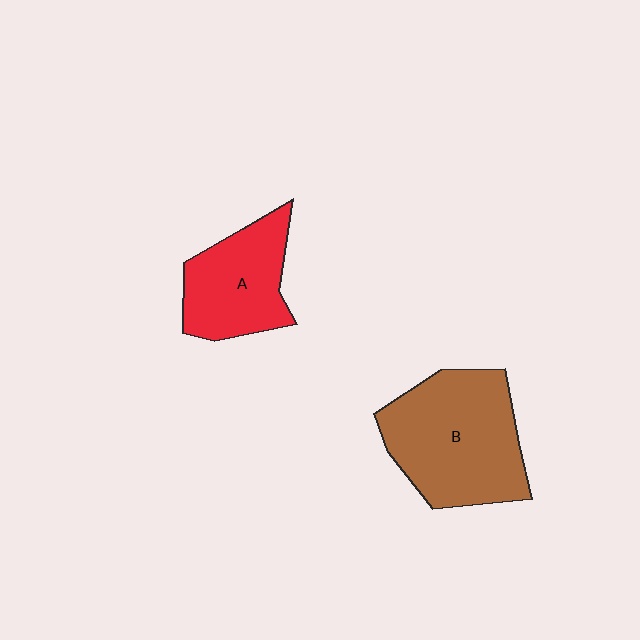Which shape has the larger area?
Shape B (brown).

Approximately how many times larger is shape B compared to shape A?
Approximately 1.5 times.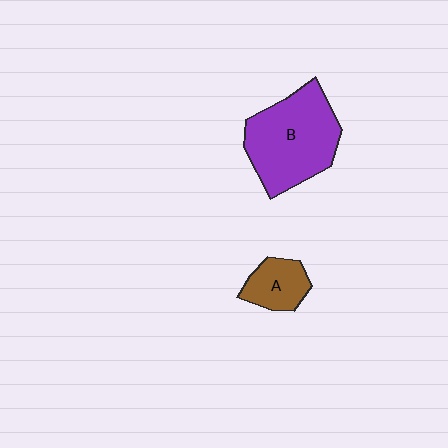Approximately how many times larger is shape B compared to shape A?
Approximately 2.6 times.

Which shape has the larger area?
Shape B (purple).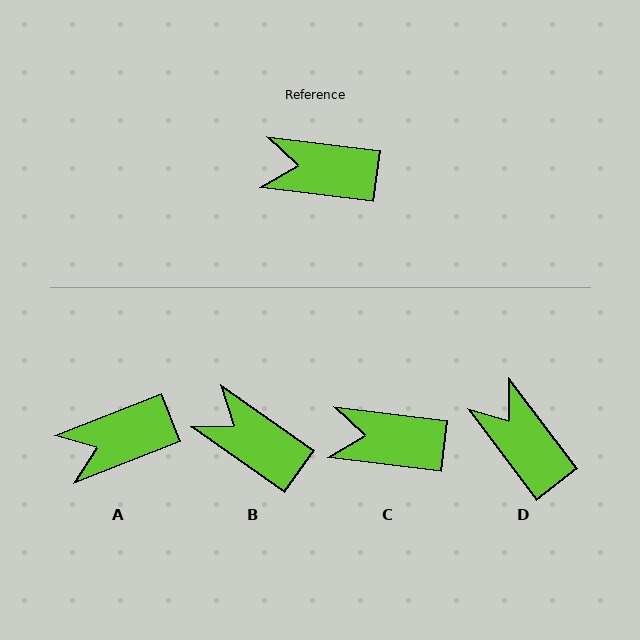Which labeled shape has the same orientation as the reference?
C.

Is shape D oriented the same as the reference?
No, it is off by about 45 degrees.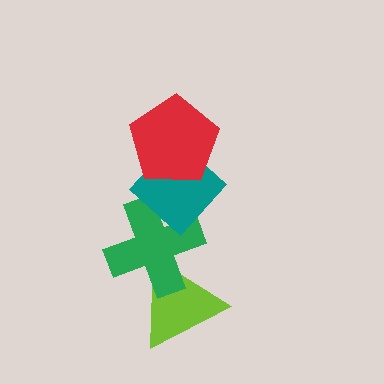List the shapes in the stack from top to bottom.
From top to bottom: the red pentagon, the teal diamond, the green cross, the lime triangle.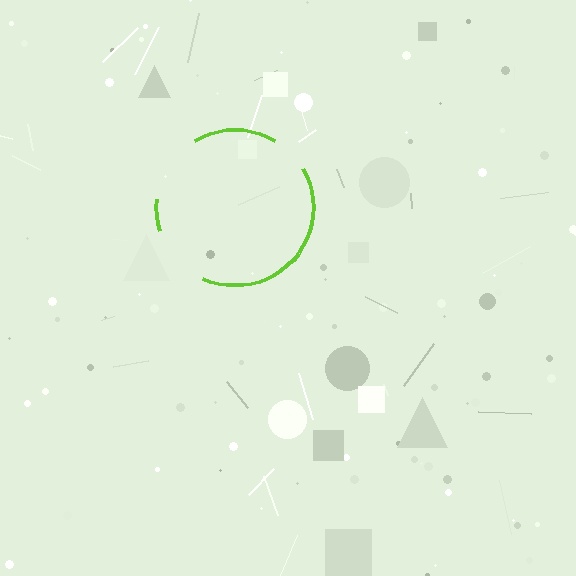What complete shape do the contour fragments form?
The contour fragments form a circle.